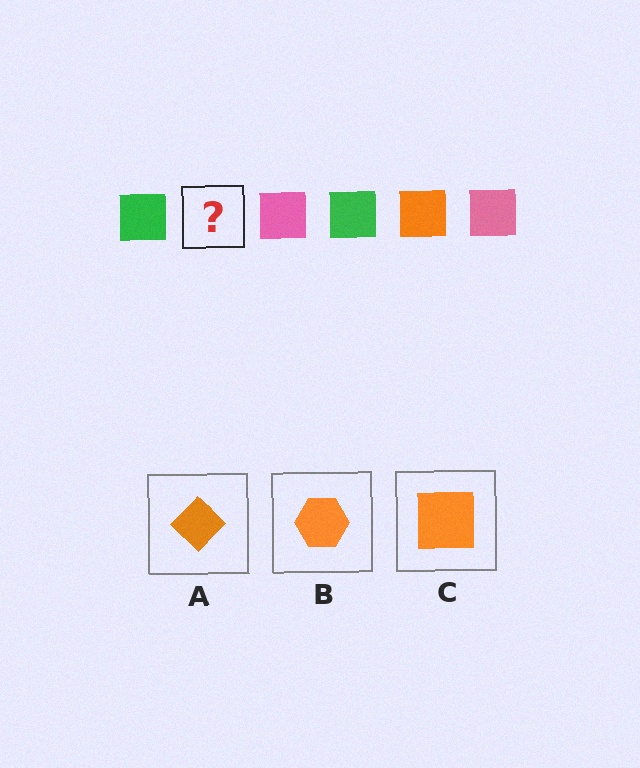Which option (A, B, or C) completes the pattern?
C.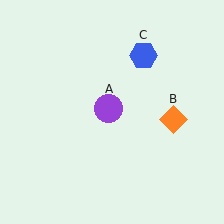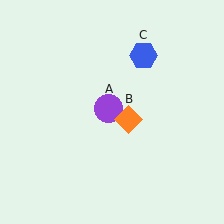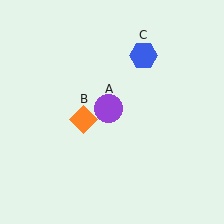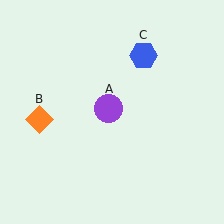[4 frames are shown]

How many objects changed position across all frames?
1 object changed position: orange diamond (object B).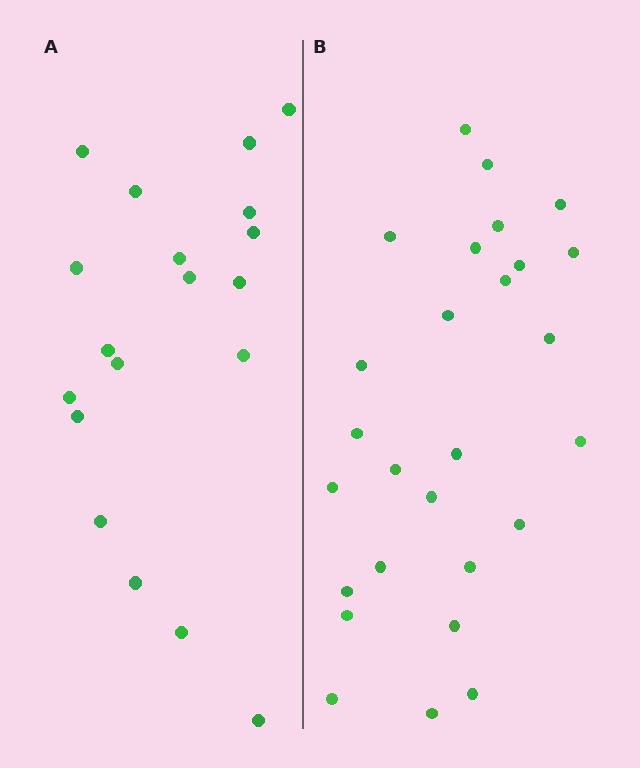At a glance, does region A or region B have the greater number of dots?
Region B (the right region) has more dots.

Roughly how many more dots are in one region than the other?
Region B has roughly 8 or so more dots than region A.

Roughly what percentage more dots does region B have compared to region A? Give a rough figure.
About 40% more.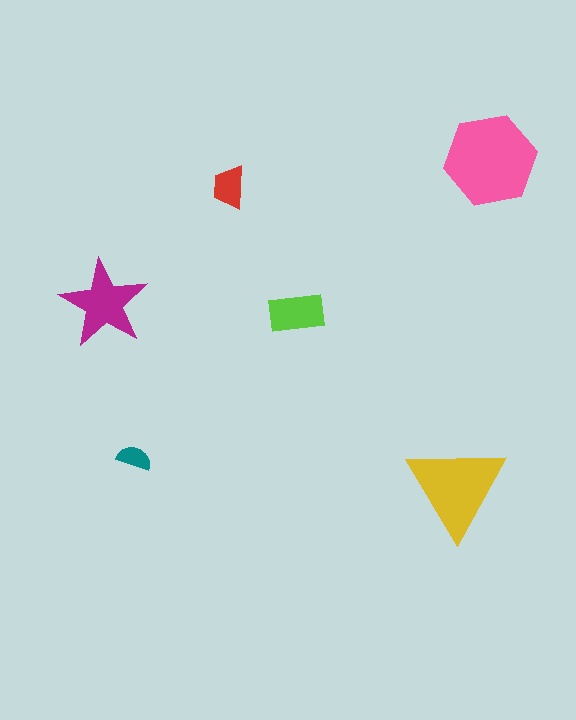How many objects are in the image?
There are 6 objects in the image.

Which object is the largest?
The pink hexagon.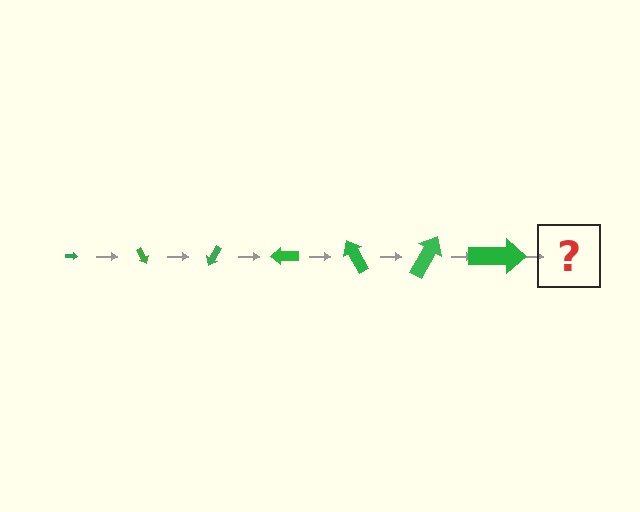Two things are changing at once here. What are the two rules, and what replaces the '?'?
The two rules are that the arrow grows larger each step and it rotates 60 degrees each step. The '?' should be an arrow, larger than the previous one and rotated 420 degrees from the start.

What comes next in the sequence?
The next element should be an arrow, larger than the previous one and rotated 420 degrees from the start.